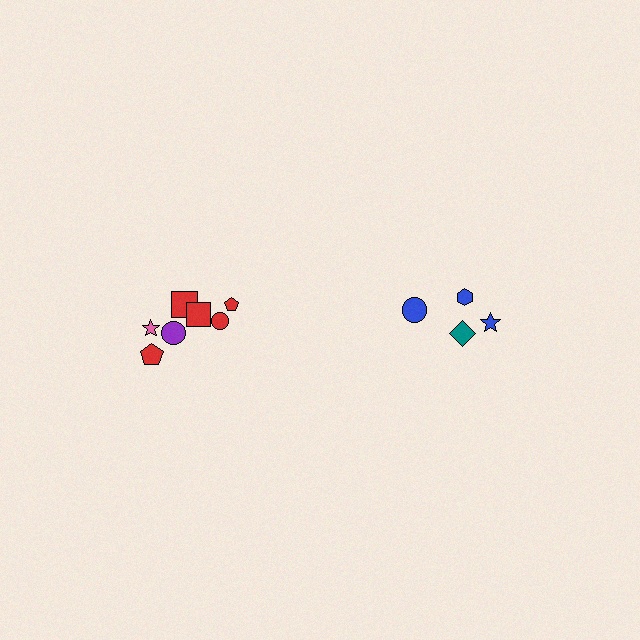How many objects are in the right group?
There are 4 objects.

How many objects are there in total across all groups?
There are 11 objects.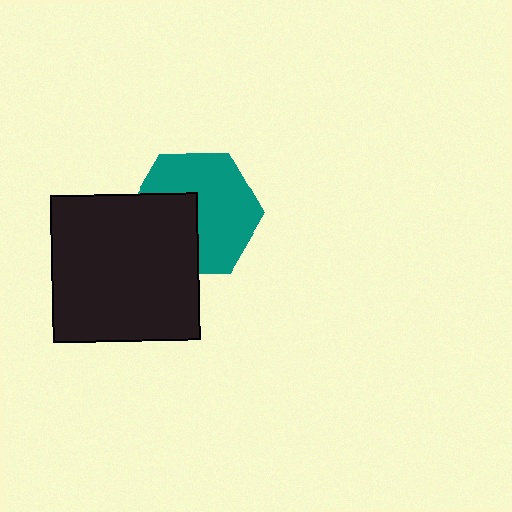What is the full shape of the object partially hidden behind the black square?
The partially hidden object is a teal hexagon.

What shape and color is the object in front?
The object in front is a black square.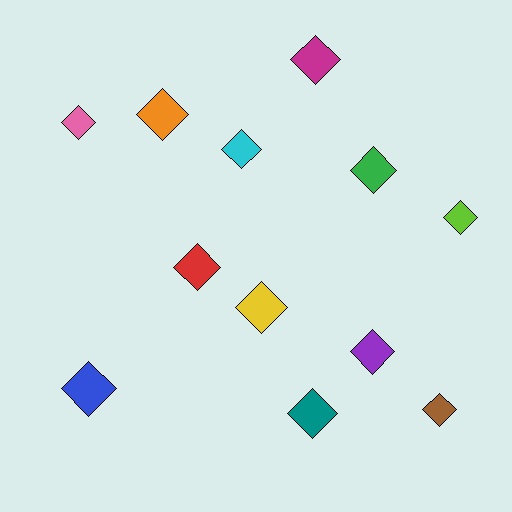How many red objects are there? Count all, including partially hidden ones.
There is 1 red object.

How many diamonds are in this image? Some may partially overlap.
There are 12 diamonds.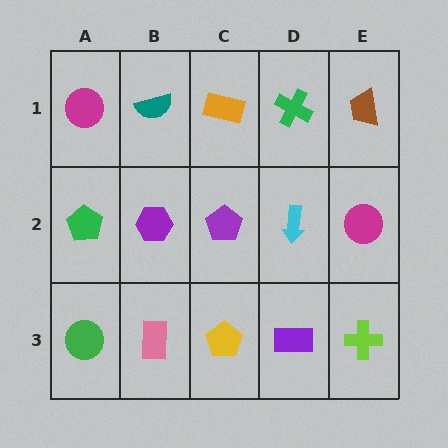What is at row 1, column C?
An orange rectangle.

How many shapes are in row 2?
5 shapes.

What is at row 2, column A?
A green pentagon.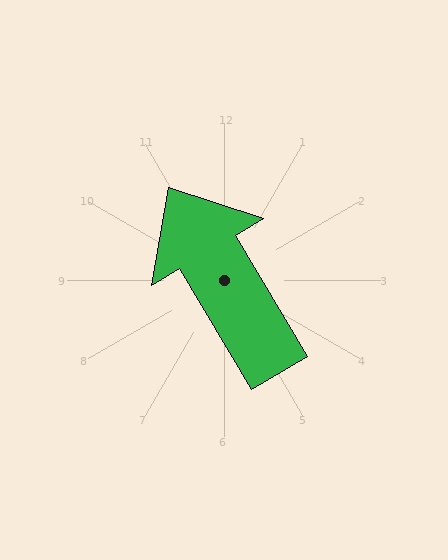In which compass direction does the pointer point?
Northwest.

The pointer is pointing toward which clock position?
Roughly 11 o'clock.